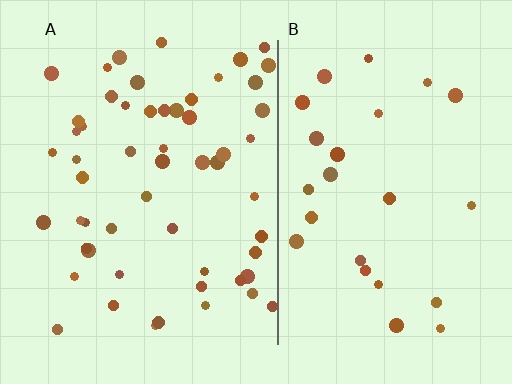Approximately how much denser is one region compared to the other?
Approximately 2.2× — region A over region B.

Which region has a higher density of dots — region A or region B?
A (the left).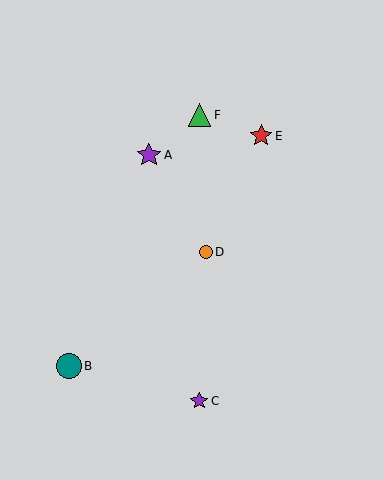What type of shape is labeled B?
Shape B is a teal circle.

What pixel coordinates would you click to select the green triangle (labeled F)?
Click at (199, 115) to select the green triangle F.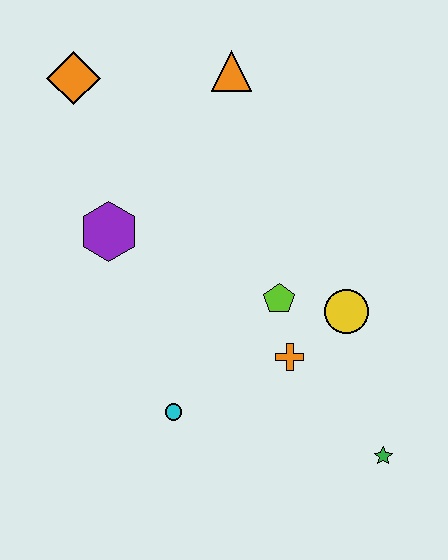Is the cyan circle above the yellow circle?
No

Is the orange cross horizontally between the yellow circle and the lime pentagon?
Yes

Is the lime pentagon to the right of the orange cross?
No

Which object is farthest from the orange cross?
The orange diamond is farthest from the orange cross.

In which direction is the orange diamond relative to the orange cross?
The orange diamond is above the orange cross.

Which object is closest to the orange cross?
The lime pentagon is closest to the orange cross.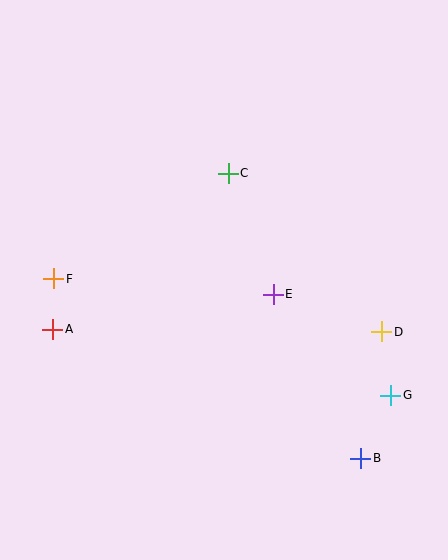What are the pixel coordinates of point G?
Point G is at (391, 395).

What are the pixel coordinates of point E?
Point E is at (273, 294).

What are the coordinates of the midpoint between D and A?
The midpoint between D and A is at (217, 330).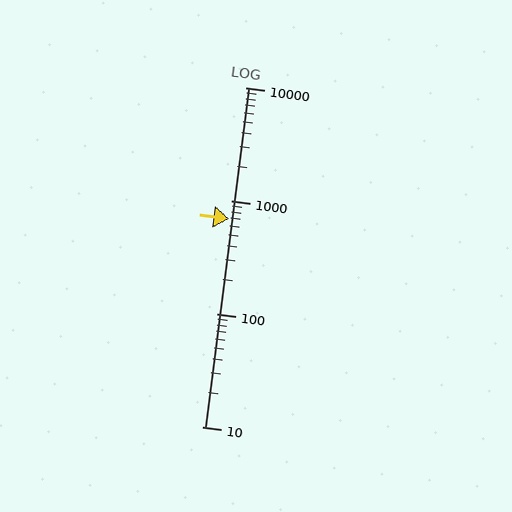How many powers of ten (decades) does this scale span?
The scale spans 3 decades, from 10 to 10000.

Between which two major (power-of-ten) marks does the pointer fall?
The pointer is between 100 and 1000.